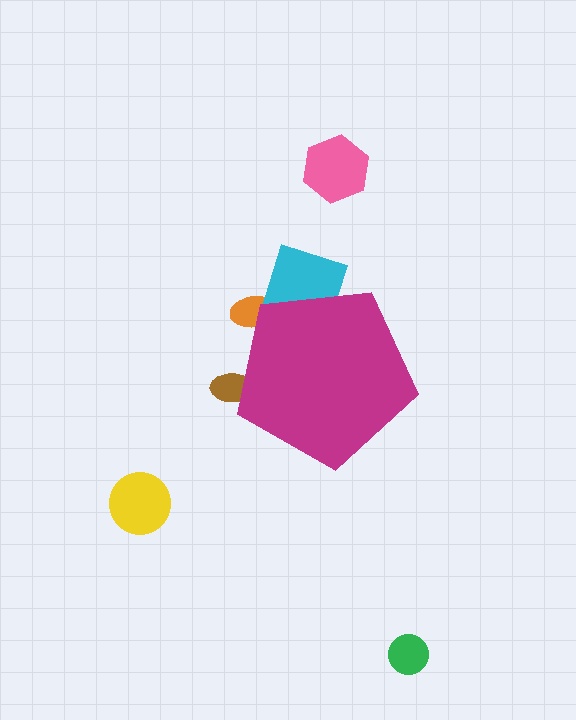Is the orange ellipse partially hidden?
Yes, the orange ellipse is partially hidden behind the magenta pentagon.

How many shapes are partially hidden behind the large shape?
3 shapes are partially hidden.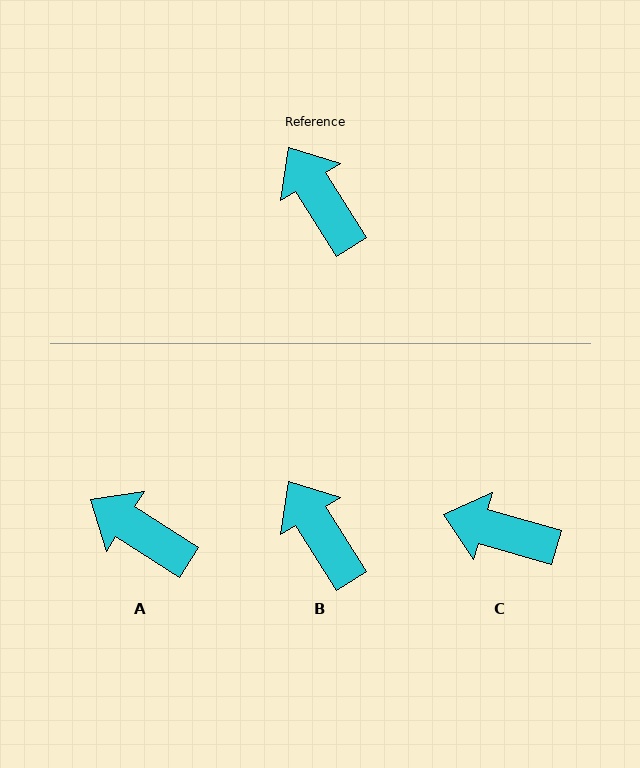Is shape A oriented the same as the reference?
No, it is off by about 25 degrees.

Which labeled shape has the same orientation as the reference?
B.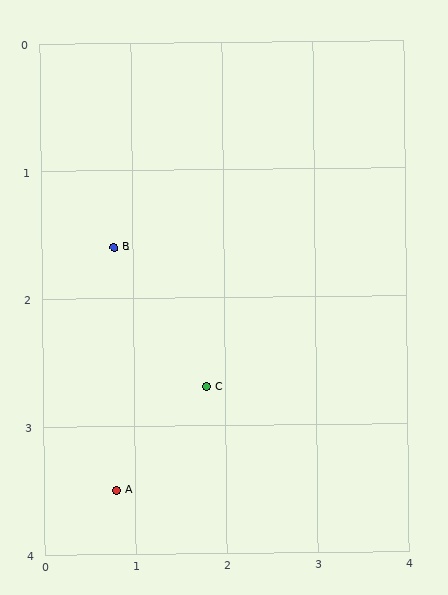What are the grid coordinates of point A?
Point A is at approximately (0.8, 3.5).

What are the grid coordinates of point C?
Point C is at approximately (1.8, 2.7).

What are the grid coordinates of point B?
Point B is at approximately (0.8, 1.6).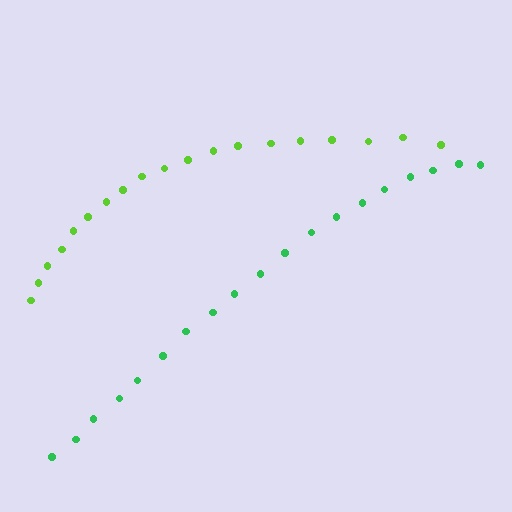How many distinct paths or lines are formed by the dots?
There are 2 distinct paths.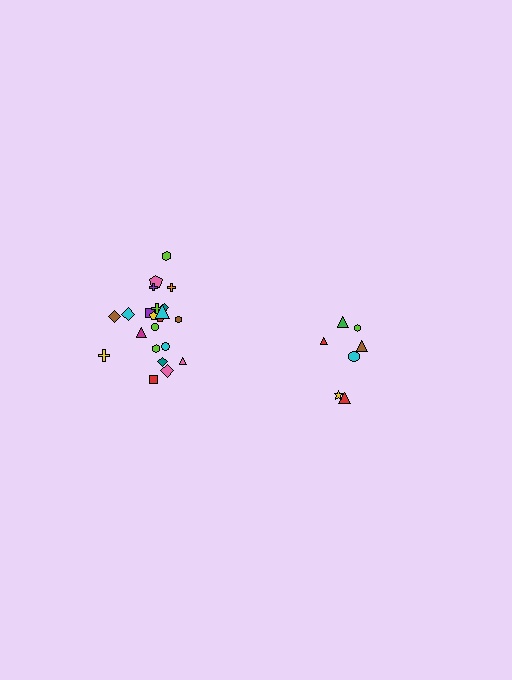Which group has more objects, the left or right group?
The left group.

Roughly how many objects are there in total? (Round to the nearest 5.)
Roughly 30 objects in total.